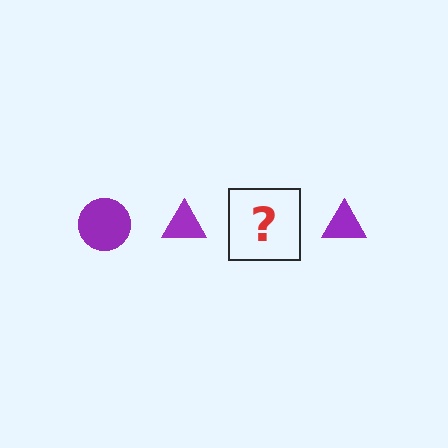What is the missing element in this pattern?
The missing element is a purple circle.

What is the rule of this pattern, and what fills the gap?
The rule is that the pattern cycles through circle, triangle shapes in purple. The gap should be filled with a purple circle.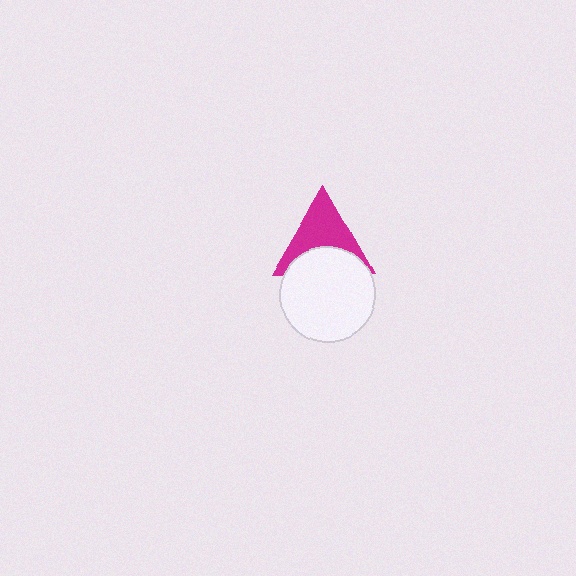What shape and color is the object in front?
The object in front is a white circle.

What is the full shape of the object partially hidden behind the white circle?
The partially hidden object is a magenta triangle.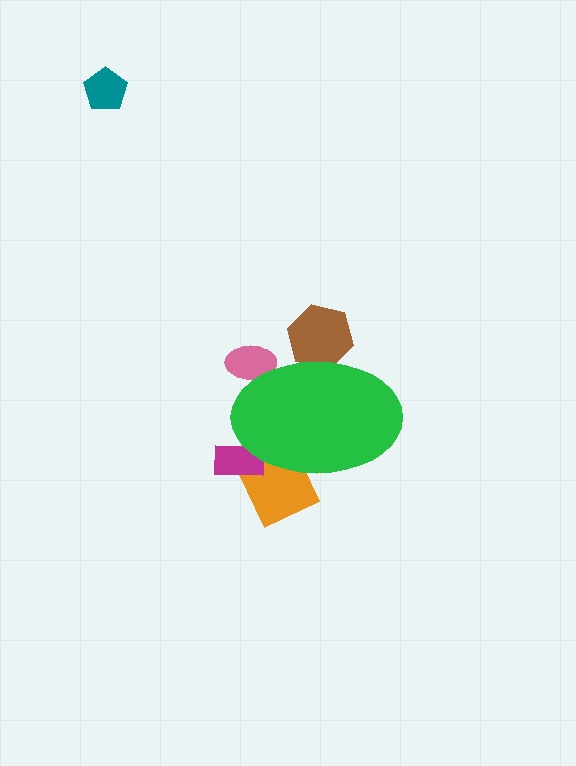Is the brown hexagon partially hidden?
Yes, the brown hexagon is partially hidden behind the green ellipse.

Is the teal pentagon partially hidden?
No, the teal pentagon is fully visible.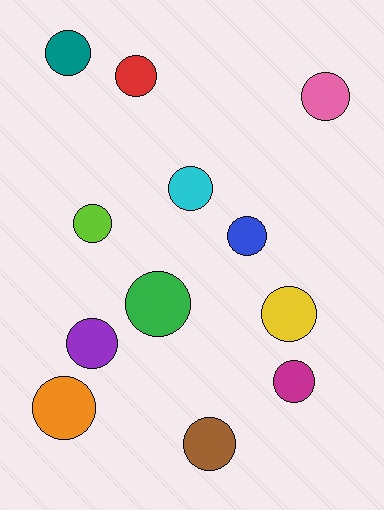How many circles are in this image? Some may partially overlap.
There are 12 circles.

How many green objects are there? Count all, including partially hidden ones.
There is 1 green object.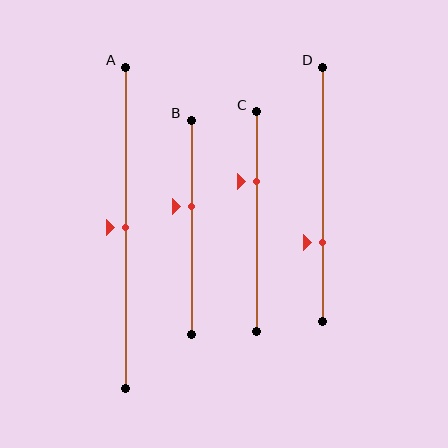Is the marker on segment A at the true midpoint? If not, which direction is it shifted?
Yes, the marker on segment A is at the true midpoint.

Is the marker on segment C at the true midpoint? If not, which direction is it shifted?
No, the marker on segment C is shifted upward by about 18% of the segment length.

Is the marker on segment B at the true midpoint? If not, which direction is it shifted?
No, the marker on segment B is shifted upward by about 10% of the segment length.